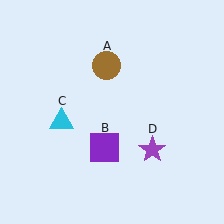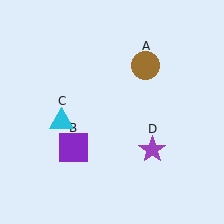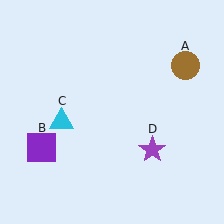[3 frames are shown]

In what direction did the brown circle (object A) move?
The brown circle (object A) moved right.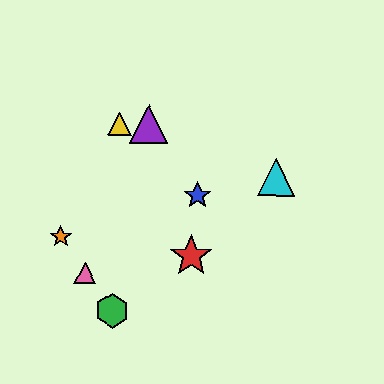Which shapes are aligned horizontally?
The yellow triangle, the purple triangle are aligned horizontally.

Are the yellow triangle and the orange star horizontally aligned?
No, the yellow triangle is at y≈124 and the orange star is at y≈237.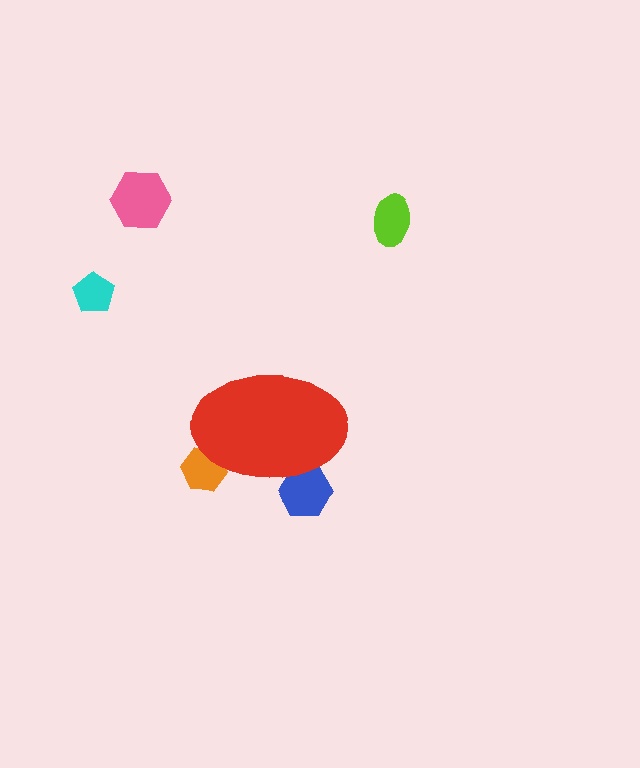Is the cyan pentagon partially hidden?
No, the cyan pentagon is fully visible.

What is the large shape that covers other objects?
A red ellipse.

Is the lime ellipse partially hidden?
No, the lime ellipse is fully visible.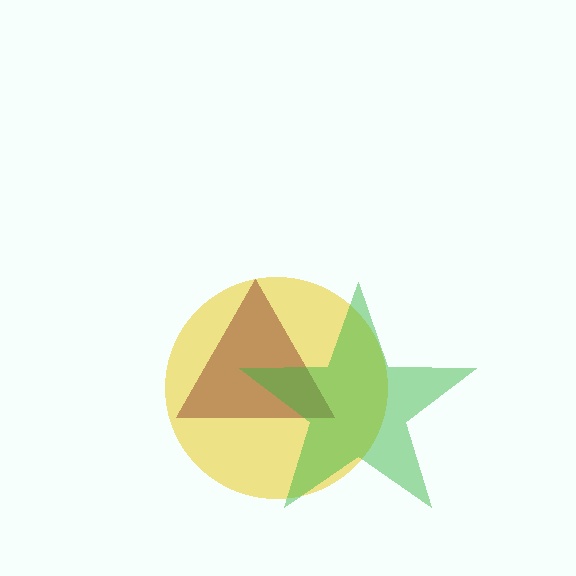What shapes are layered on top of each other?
The layered shapes are: a yellow circle, a brown triangle, a green star.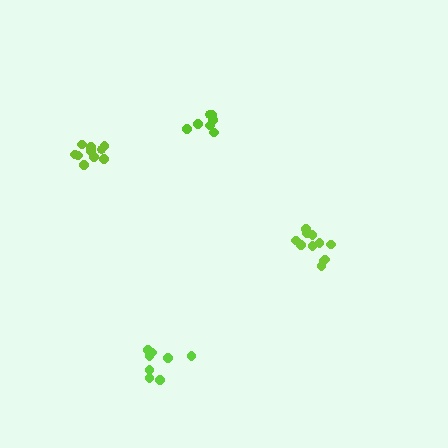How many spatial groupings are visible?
There are 4 spatial groupings.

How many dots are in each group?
Group 1: 8 dots, Group 2: 11 dots, Group 3: 7 dots, Group 4: 10 dots (36 total).